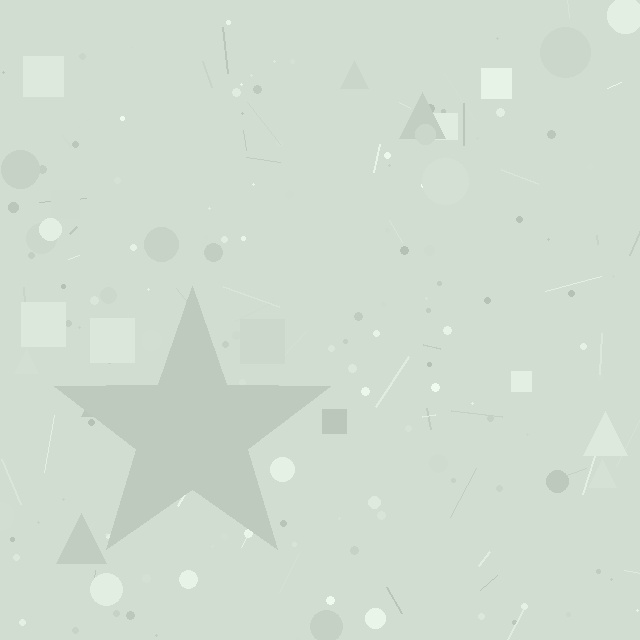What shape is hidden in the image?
A star is hidden in the image.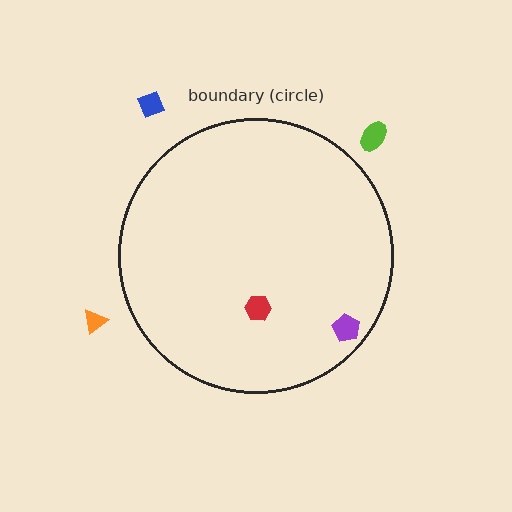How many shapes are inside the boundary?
2 inside, 3 outside.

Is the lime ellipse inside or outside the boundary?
Outside.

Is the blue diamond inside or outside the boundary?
Outside.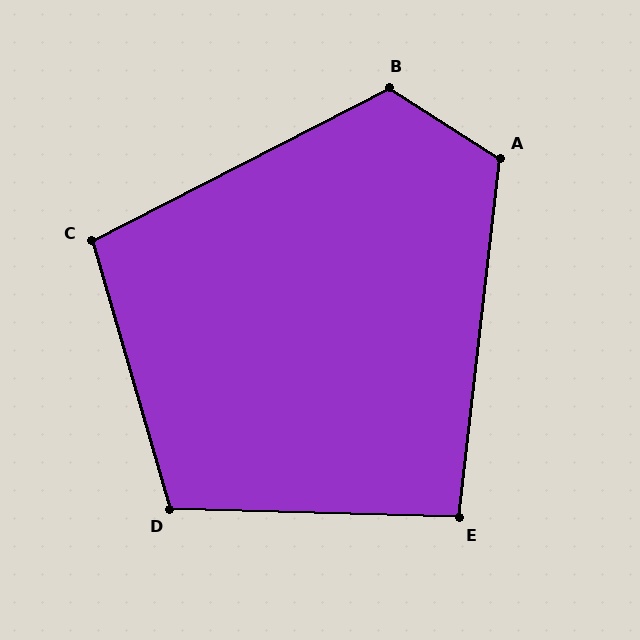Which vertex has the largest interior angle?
B, at approximately 120 degrees.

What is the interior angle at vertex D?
Approximately 108 degrees (obtuse).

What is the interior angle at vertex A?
Approximately 116 degrees (obtuse).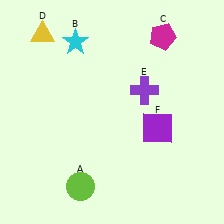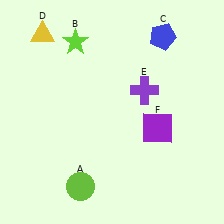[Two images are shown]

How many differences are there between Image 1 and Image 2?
There are 2 differences between the two images.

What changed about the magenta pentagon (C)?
In Image 1, C is magenta. In Image 2, it changed to blue.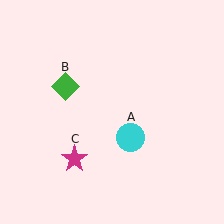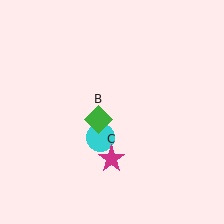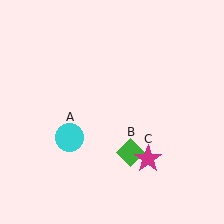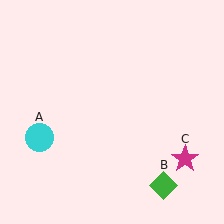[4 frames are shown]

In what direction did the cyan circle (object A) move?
The cyan circle (object A) moved left.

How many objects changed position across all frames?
3 objects changed position: cyan circle (object A), green diamond (object B), magenta star (object C).